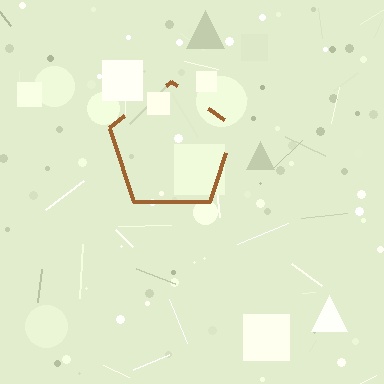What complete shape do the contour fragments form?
The contour fragments form a pentagon.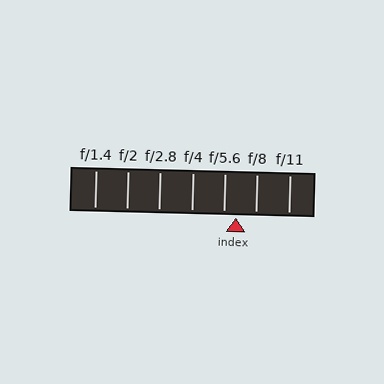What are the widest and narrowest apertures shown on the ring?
The widest aperture shown is f/1.4 and the narrowest is f/11.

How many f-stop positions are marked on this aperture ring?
There are 7 f-stop positions marked.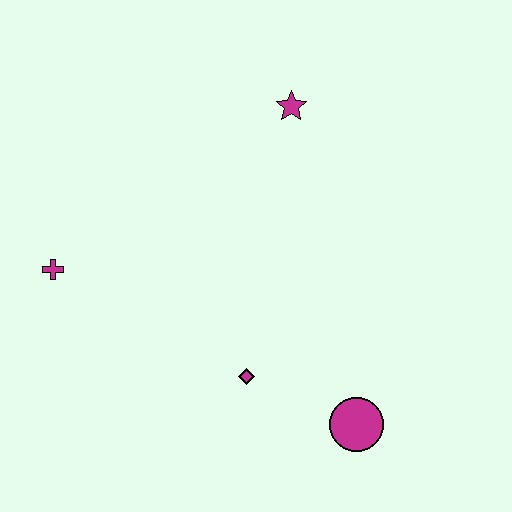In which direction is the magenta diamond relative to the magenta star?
The magenta diamond is below the magenta star.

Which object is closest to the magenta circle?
The magenta diamond is closest to the magenta circle.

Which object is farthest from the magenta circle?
The magenta cross is farthest from the magenta circle.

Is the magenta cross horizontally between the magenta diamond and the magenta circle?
No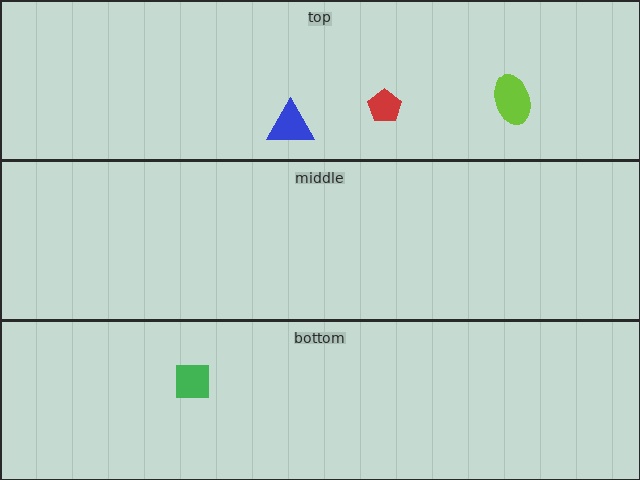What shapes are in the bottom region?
The green square.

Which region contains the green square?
The bottom region.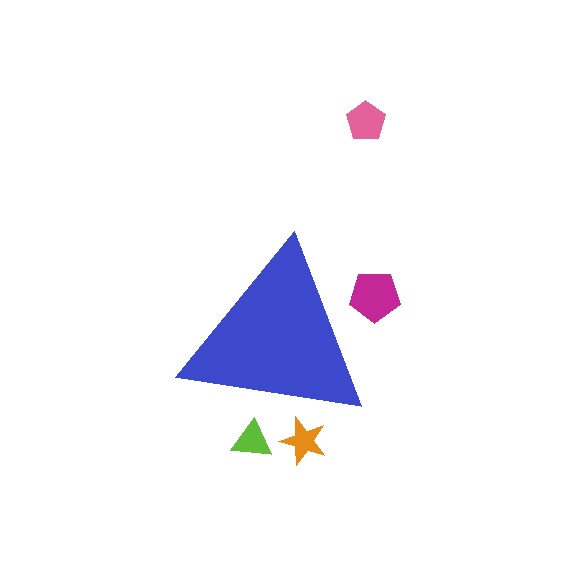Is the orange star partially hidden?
Yes, the orange star is partially hidden behind the blue triangle.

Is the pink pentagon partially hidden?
No, the pink pentagon is fully visible.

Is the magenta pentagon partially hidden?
Yes, the magenta pentagon is partially hidden behind the blue triangle.